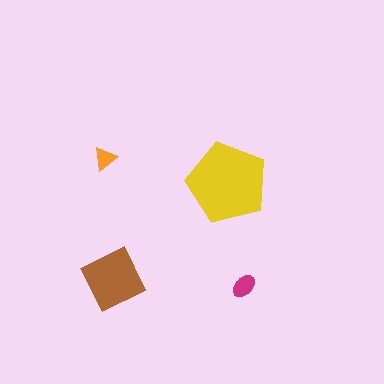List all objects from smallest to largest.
The orange triangle, the magenta ellipse, the brown square, the yellow pentagon.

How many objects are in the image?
There are 4 objects in the image.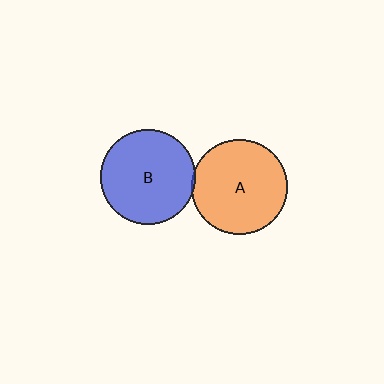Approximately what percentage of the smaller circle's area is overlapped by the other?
Approximately 5%.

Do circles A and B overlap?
Yes.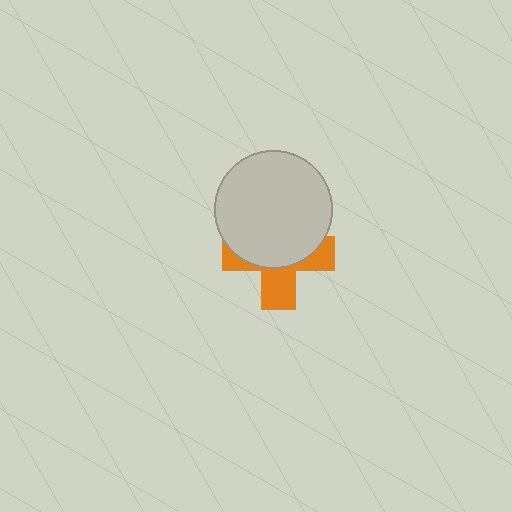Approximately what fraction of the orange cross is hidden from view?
Roughly 57% of the orange cross is hidden behind the light gray circle.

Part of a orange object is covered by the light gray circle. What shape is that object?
It is a cross.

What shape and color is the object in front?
The object in front is a light gray circle.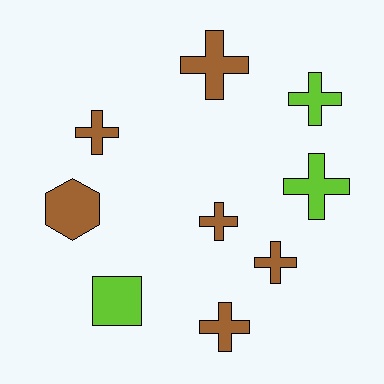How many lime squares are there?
There is 1 lime square.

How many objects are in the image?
There are 9 objects.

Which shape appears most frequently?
Cross, with 7 objects.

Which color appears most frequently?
Brown, with 6 objects.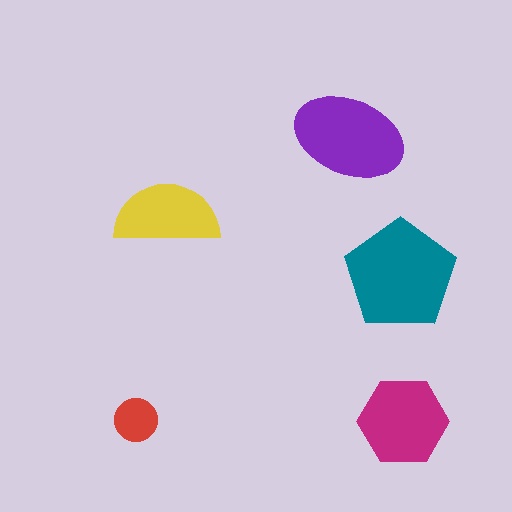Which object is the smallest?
The red circle.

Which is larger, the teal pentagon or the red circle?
The teal pentagon.